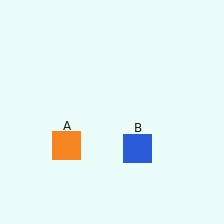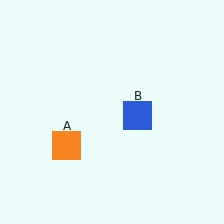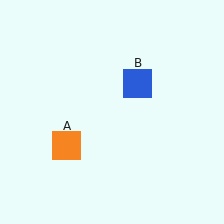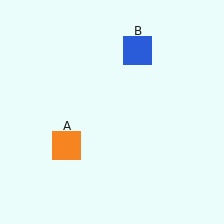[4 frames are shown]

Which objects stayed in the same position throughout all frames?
Orange square (object A) remained stationary.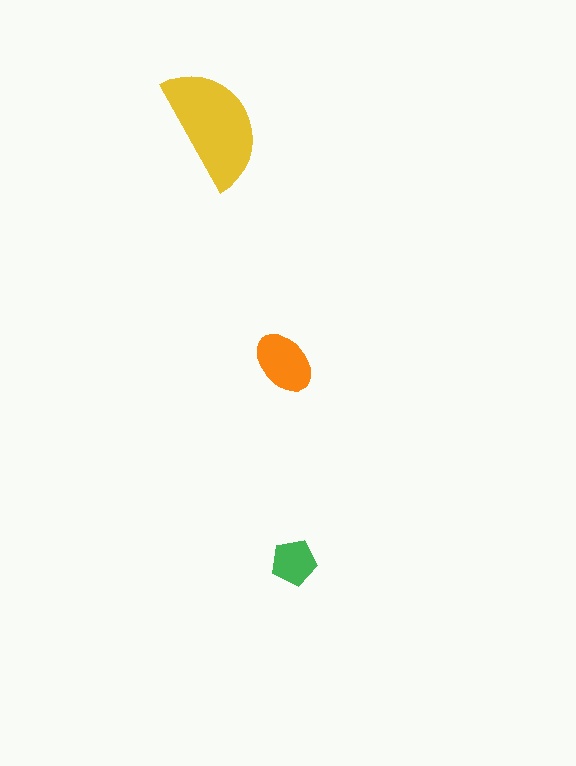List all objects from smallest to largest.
The green pentagon, the orange ellipse, the yellow semicircle.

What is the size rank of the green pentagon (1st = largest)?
3rd.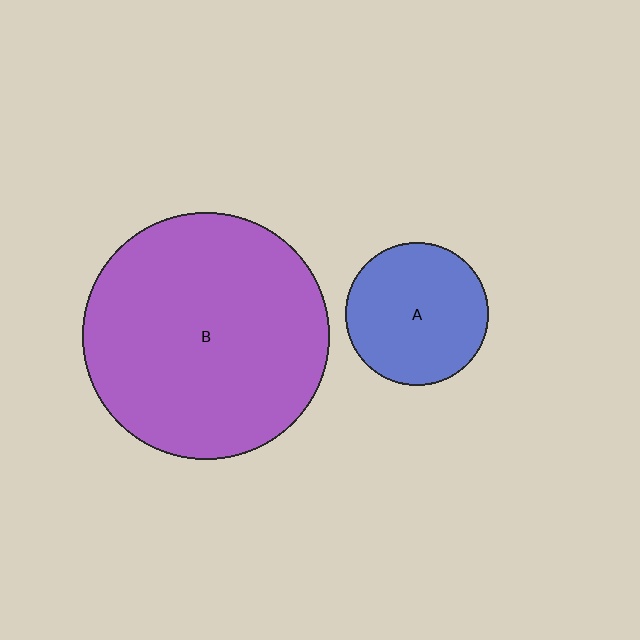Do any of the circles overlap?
No, none of the circles overlap.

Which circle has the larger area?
Circle B (purple).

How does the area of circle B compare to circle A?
Approximately 3.0 times.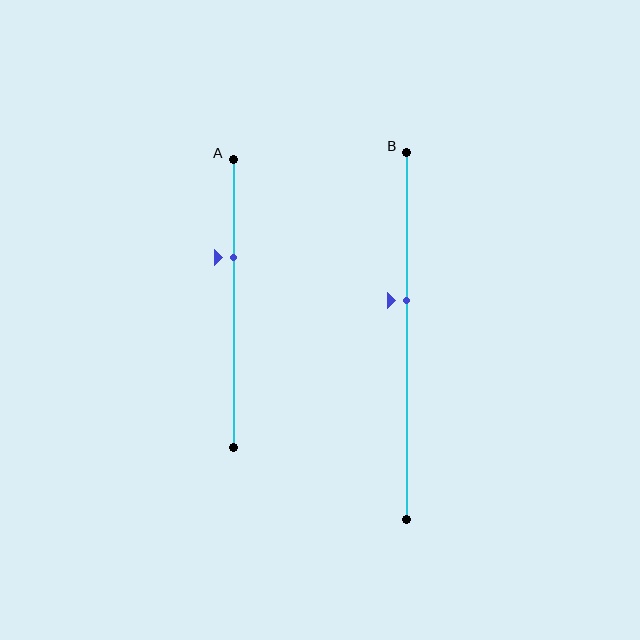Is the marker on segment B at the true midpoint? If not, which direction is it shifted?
No, the marker on segment B is shifted upward by about 10% of the segment length.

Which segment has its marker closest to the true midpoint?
Segment B has its marker closest to the true midpoint.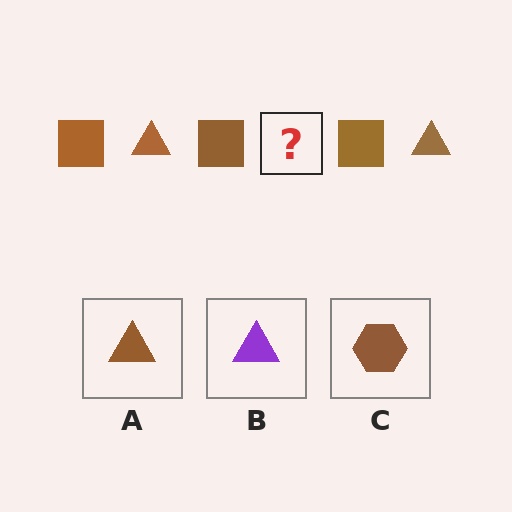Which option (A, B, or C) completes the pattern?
A.